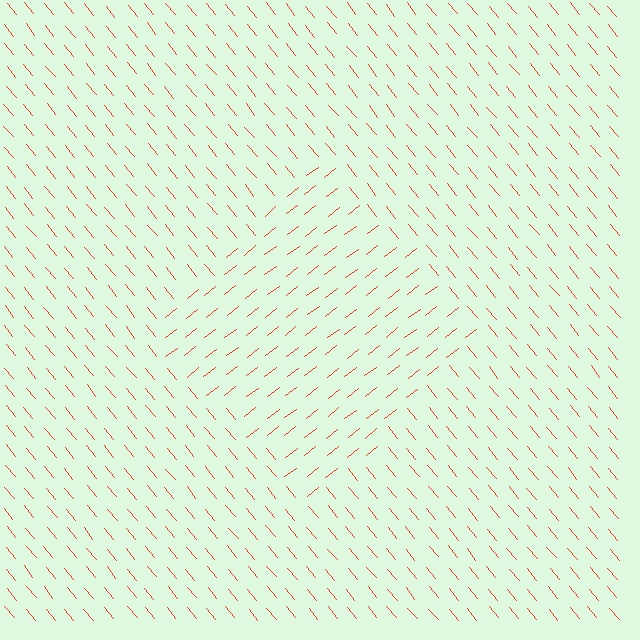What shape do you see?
I see a diamond.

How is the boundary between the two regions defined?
The boundary is defined purely by a change in line orientation (approximately 88 degrees difference). All lines are the same color and thickness.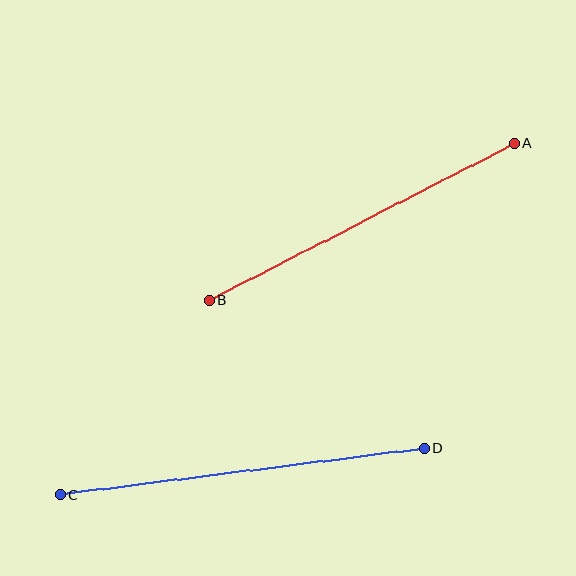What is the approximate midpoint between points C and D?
The midpoint is at approximately (242, 471) pixels.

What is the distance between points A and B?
The distance is approximately 343 pixels.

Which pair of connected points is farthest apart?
Points C and D are farthest apart.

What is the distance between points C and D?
The distance is approximately 367 pixels.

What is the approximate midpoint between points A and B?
The midpoint is at approximately (361, 222) pixels.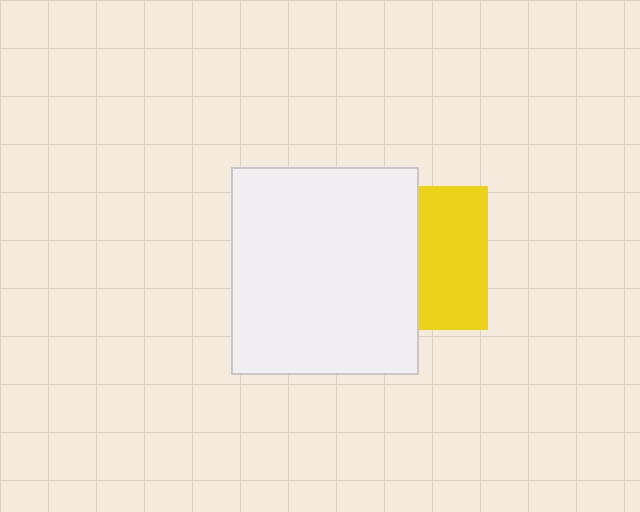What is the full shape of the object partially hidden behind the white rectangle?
The partially hidden object is a yellow square.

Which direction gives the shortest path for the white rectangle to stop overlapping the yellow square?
Moving left gives the shortest separation.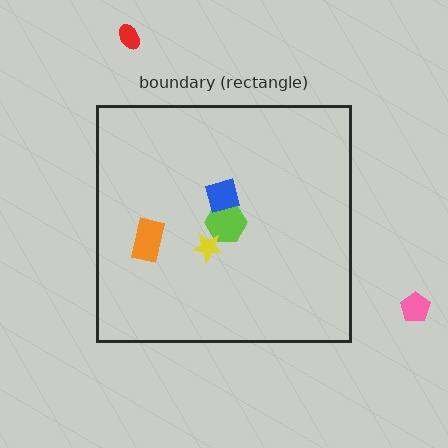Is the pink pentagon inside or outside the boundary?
Outside.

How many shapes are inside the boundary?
4 inside, 2 outside.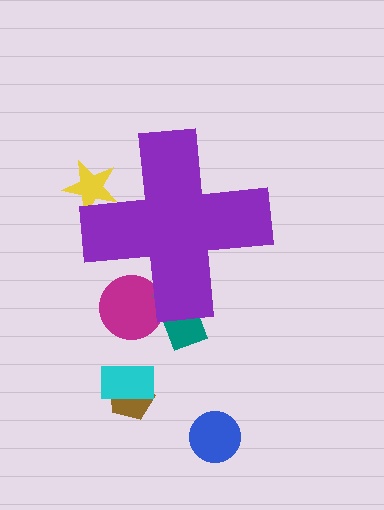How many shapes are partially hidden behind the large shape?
3 shapes are partially hidden.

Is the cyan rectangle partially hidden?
No, the cyan rectangle is fully visible.